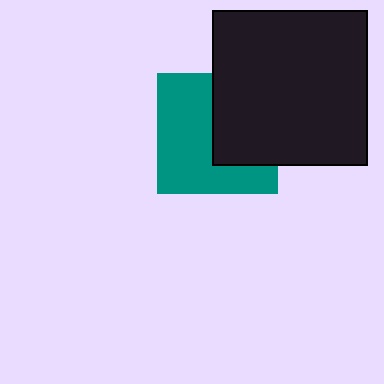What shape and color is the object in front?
The object in front is a black square.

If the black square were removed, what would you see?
You would see the complete teal square.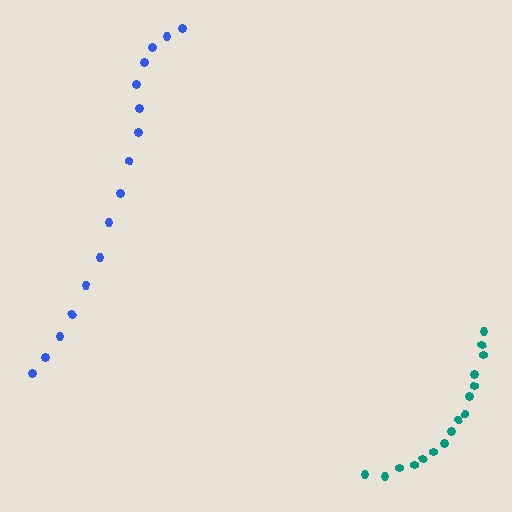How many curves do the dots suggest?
There are 2 distinct paths.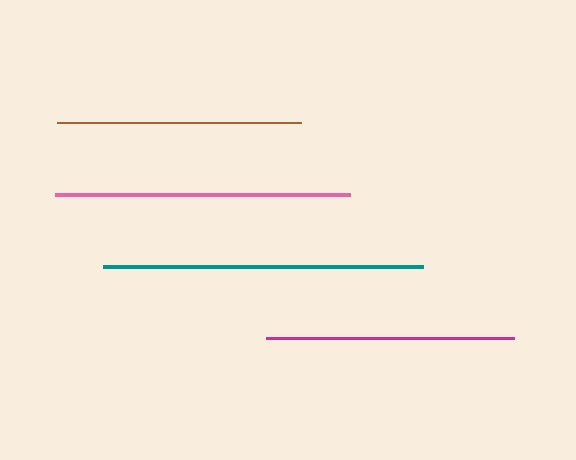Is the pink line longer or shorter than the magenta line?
The pink line is longer than the magenta line.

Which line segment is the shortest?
The brown line is the shortest at approximately 244 pixels.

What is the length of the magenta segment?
The magenta segment is approximately 248 pixels long.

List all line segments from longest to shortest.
From longest to shortest: teal, pink, magenta, brown.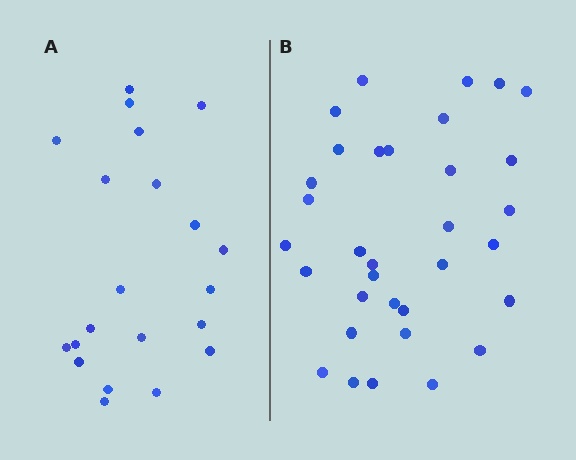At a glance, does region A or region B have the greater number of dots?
Region B (the right region) has more dots.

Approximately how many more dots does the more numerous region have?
Region B has roughly 12 or so more dots than region A.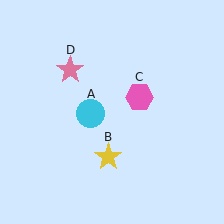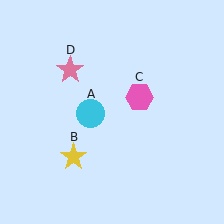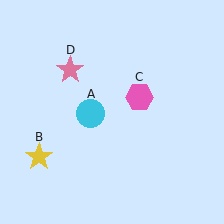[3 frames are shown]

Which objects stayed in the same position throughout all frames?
Cyan circle (object A) and pink hexagon (object C) and pink star (object D) remained stationary.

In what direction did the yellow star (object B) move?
The yellow star (object B) moved left.